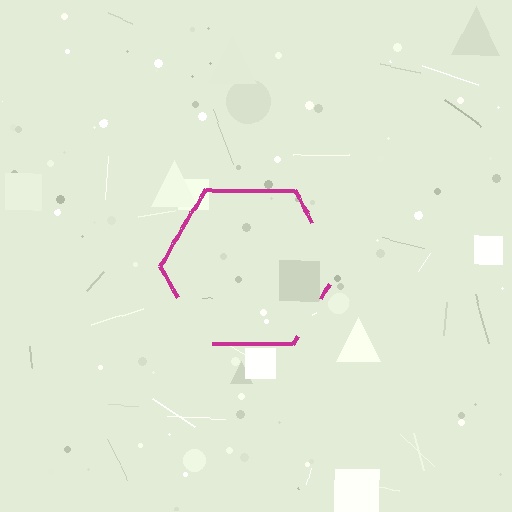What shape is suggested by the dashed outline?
The dashed outline suggests a hexagon.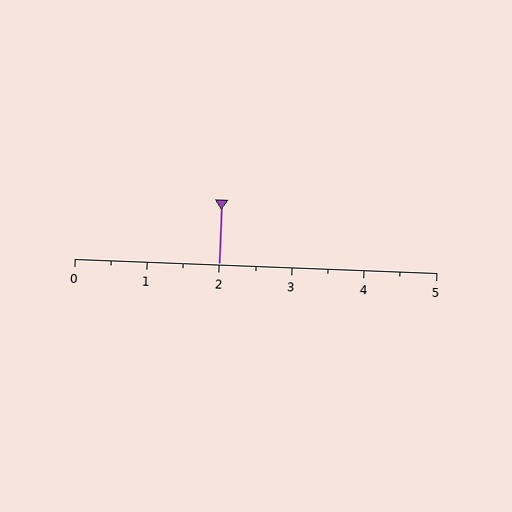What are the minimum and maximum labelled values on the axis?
The axis runs from 0 to 5.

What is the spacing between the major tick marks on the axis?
The major ticks are spaced 1 apart.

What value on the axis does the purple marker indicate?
The marker indicates approximately 2.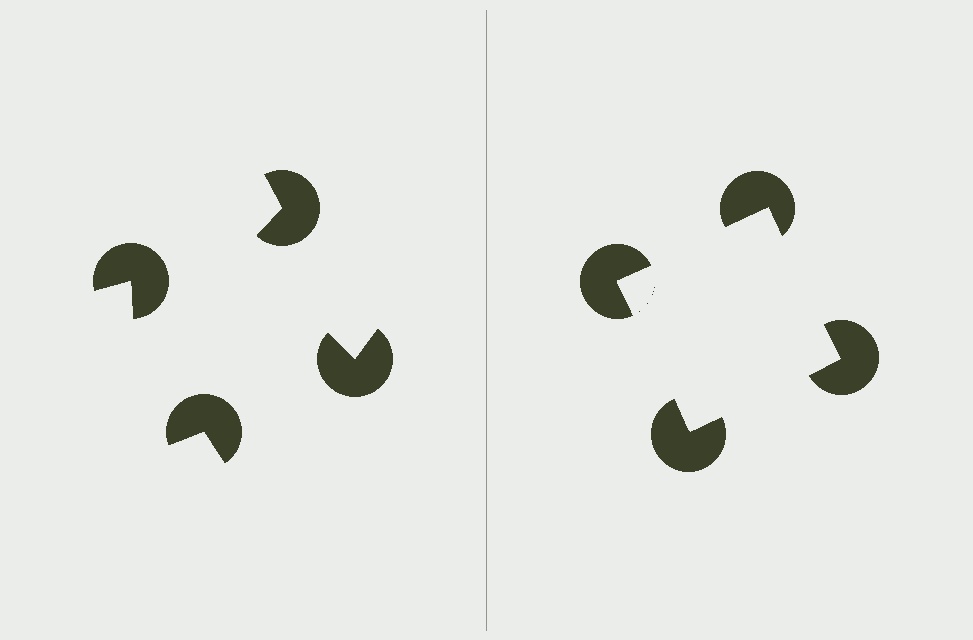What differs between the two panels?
The pac-man discs are positioned identically on both sides; only the wedge orientations differ. On the right they align to a square; on the left they are misaligned.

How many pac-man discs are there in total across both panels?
8 — 4 on each side.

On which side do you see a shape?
An illusory square appears on the right side. On the left side the wedge cuts are rotated, so no coherent shape forms.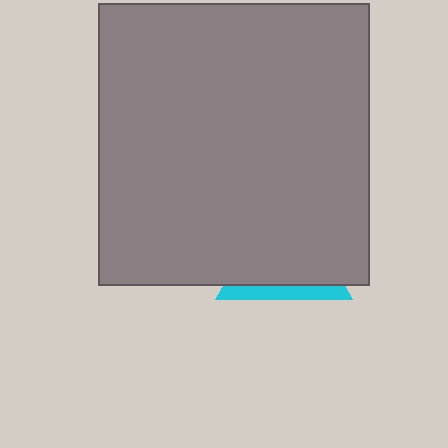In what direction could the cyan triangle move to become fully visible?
The cyan triangle could move down. That would shift it out from behind the gray rectangle entirely.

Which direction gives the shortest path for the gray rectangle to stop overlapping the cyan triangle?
Moving up gives the shortest separation.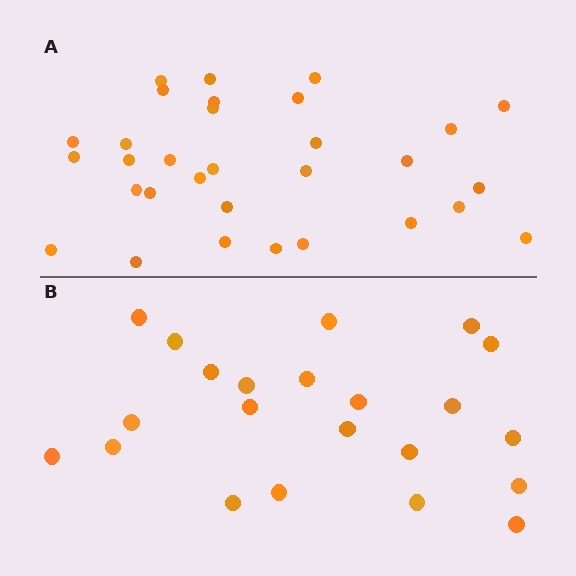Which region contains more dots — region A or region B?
Region A (the top region) has more dots.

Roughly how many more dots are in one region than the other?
Region A has roughly 8 or so more dots than region B.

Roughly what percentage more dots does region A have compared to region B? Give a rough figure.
About 40% more.